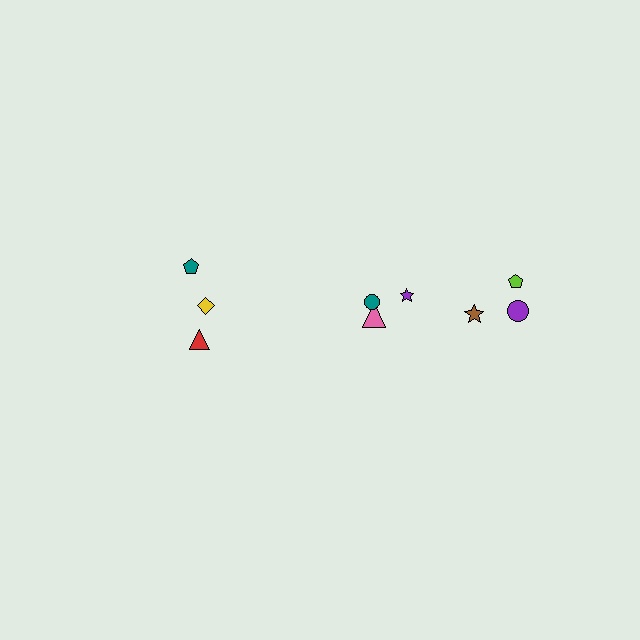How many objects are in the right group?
There are 6 objects.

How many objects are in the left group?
There are 3 objects.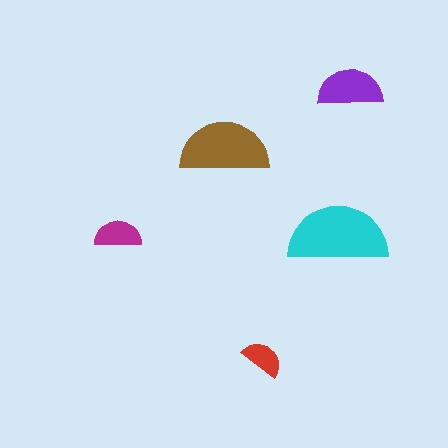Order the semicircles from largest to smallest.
the cyan one, the brown one, the purple one, the magenta one, the red one.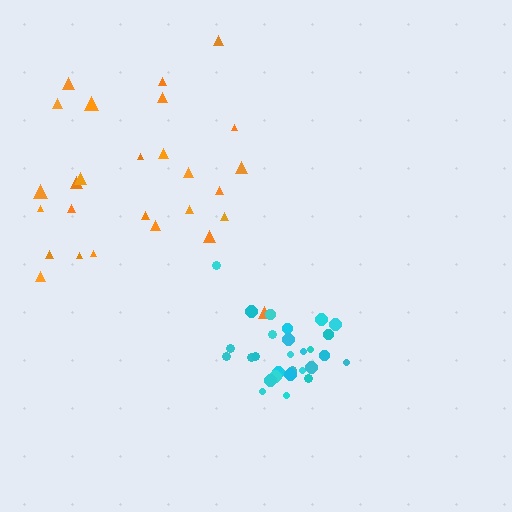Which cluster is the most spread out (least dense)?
Orange.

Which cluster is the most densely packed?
Cyan.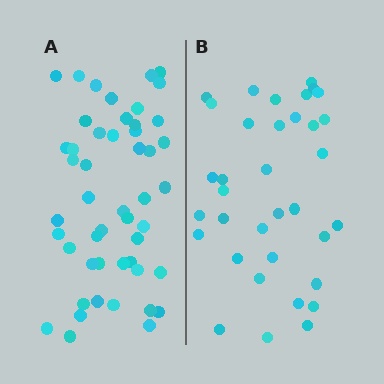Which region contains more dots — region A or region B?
Region A (the left region) has more dots.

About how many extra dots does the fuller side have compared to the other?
Region A has approximately 15 more dots than region B.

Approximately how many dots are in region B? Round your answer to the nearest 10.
About 40 dots. (The exact count is 35, which rounds to 40.)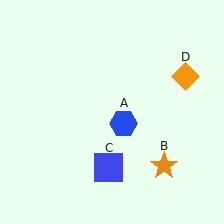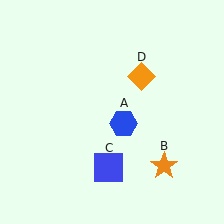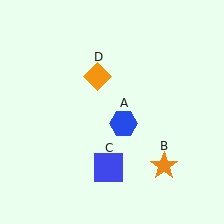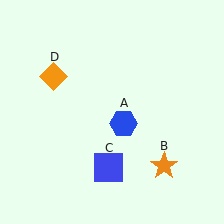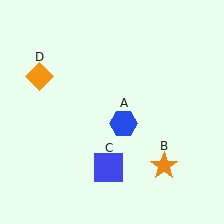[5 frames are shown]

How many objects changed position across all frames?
1 object changed position: orange diamond (object D).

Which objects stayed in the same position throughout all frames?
Blue hexagon (object A) and orange star (object B) and blue square (object C) remained stationary.